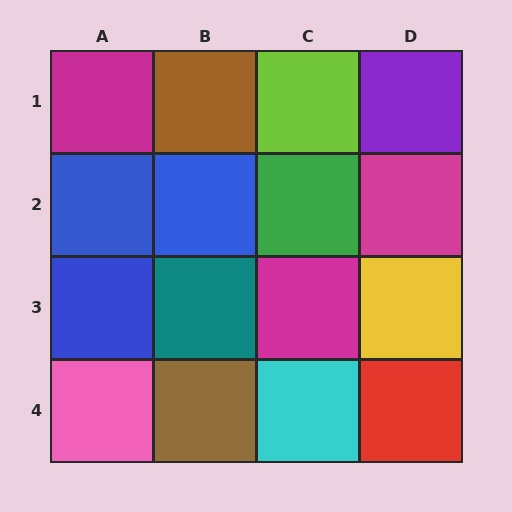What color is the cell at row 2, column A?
Blue.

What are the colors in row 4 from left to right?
Pink, brown, cyan, red.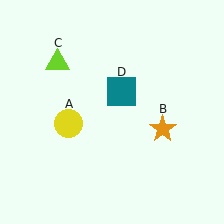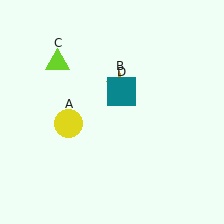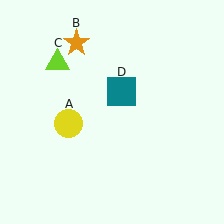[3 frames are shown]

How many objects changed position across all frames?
1 object changed position: orange star (object B).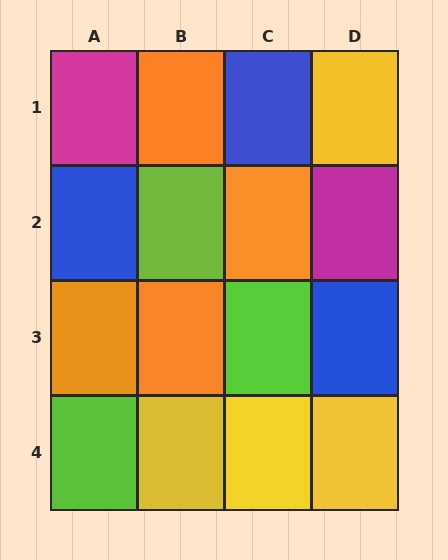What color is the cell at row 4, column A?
Lime.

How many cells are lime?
3 cells are lime.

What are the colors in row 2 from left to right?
Blue, lime, orange, magenta.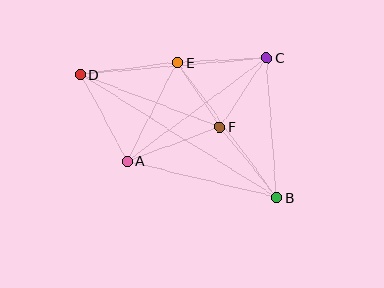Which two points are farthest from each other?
Points B and D are farthest from each other.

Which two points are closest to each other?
Points E and F are closest to each other.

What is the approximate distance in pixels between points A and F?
The distance between A and F is approximately 99 pixels.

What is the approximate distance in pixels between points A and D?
The distance between A and D is approximately 99 pixels.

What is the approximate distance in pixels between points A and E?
The distance between A and E is approximately 110 pixels.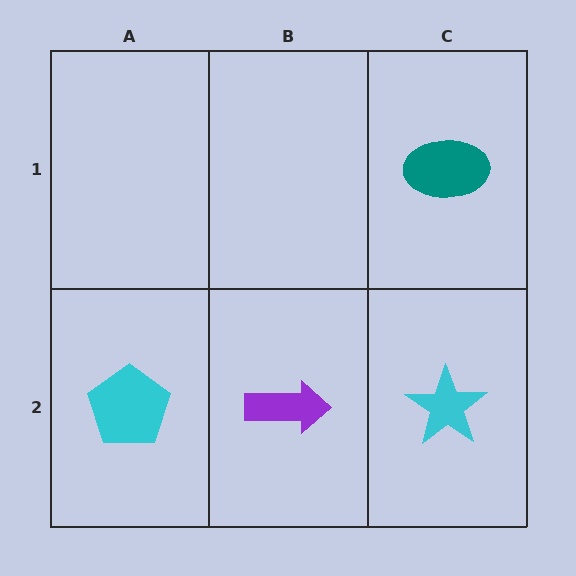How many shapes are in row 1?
1 shape.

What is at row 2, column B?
A purple arrow.